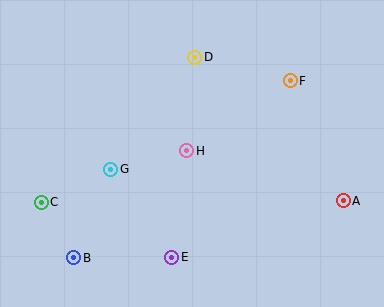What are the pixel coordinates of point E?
Point E is at (172, 257).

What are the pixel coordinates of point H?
Point H is at (187, 151).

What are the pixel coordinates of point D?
Point D is at (195, 57).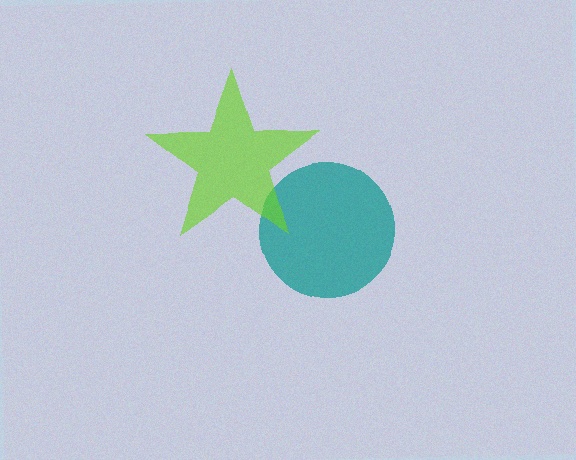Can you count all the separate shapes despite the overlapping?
Yes, there are 2 separate shapes.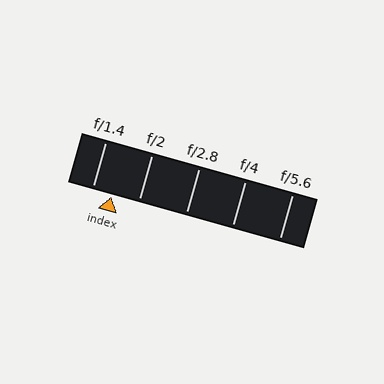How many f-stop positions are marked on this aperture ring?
There are 5 f-stop positions marked.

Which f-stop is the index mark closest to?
The index mark is closest to f/1.4.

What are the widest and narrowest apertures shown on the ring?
The widest aperture shown is f/1.4 and the narrowest is f/5.6.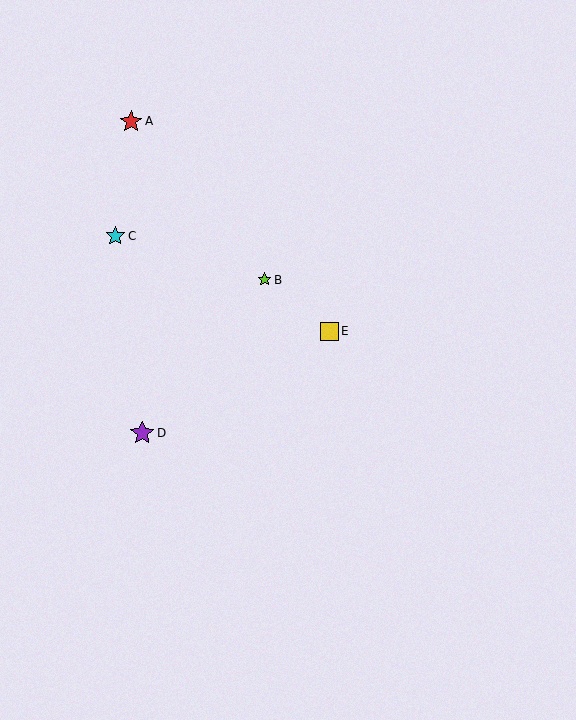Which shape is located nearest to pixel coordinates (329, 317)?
The yellow square (labeled E) at (330, 331) is nearest to that location.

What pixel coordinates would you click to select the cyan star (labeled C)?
Click at (115, 236) to select the cyan star C.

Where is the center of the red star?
The center of the red star is at (131, 121).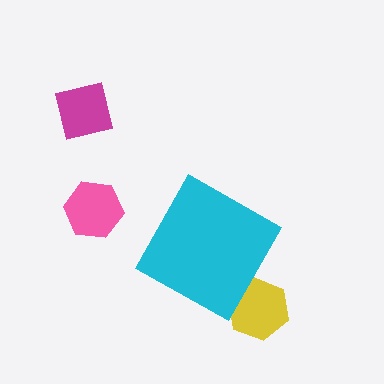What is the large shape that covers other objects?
A cyan diamond.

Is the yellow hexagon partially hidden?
Yes, the yellow hexagon is partially hidden behind the cyan diamond.